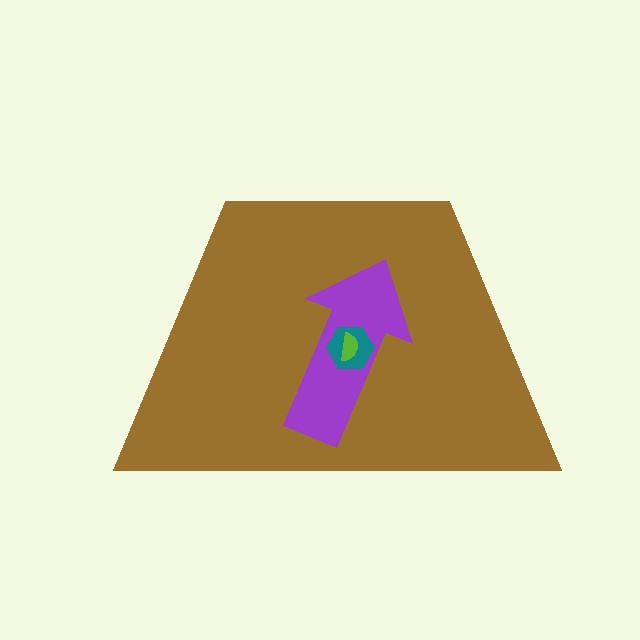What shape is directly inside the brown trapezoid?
The purple arrow.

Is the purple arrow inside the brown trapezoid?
Yes.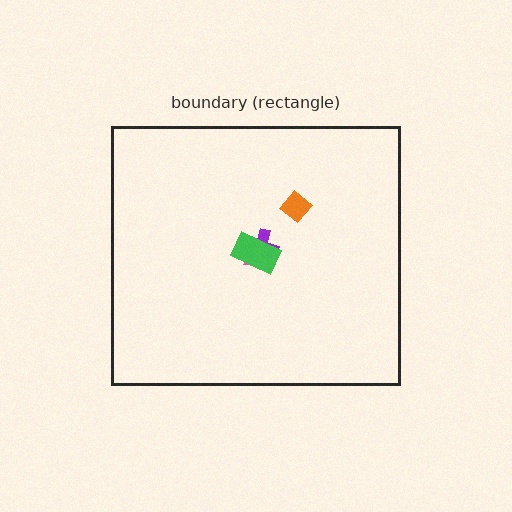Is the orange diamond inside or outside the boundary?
Inside.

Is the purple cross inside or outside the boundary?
Inside.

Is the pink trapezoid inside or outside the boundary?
Inside.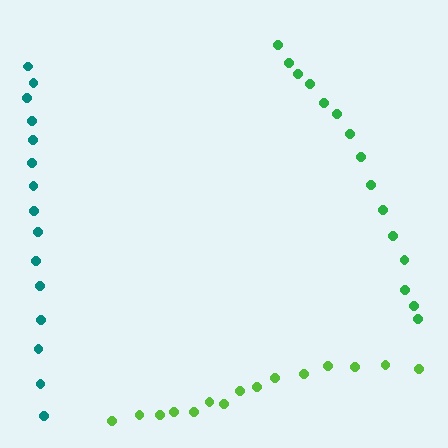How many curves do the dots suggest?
There are 3 distinct paths.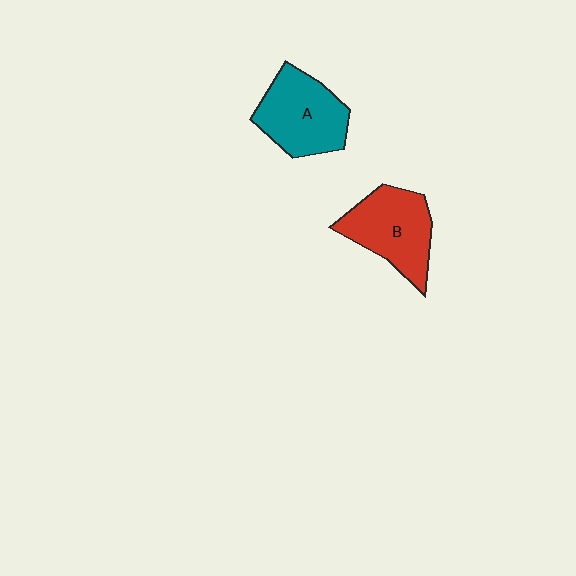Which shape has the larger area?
Shape B (red).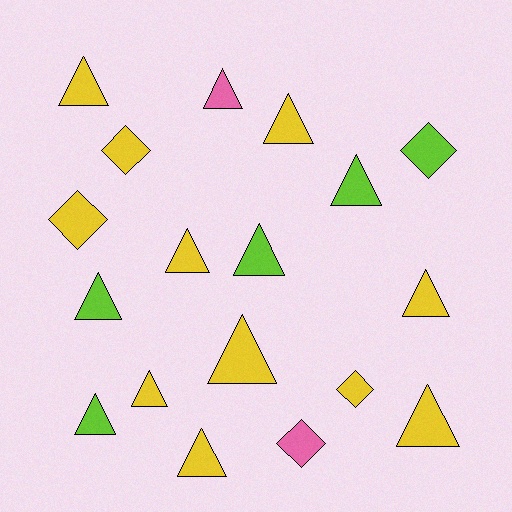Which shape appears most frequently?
Triangle, with 13 objects.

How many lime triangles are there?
There are 4 lime triangles.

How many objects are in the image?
There are 18 objects.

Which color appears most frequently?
Yellow, with 11 objects.